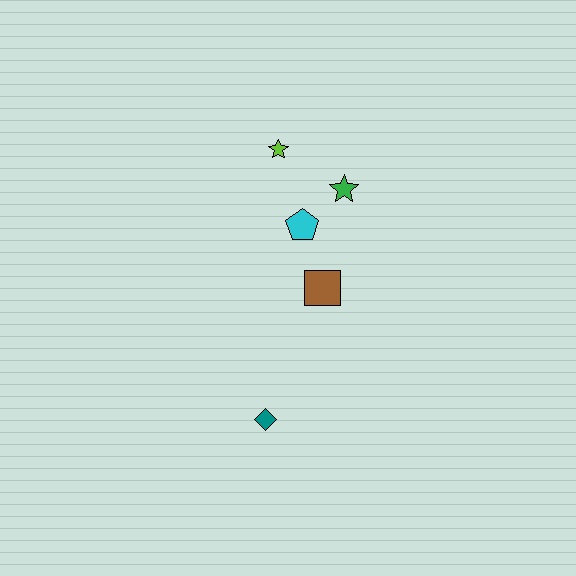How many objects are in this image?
There are 5 objects.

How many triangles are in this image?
There are no triangles.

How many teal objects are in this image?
There is 1 teal object.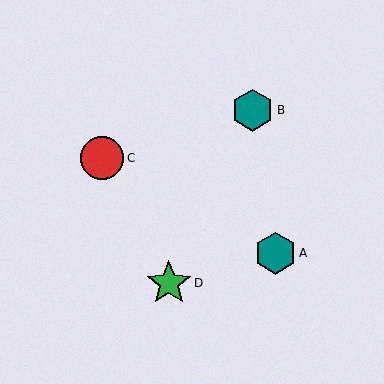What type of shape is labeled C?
Shape C is a red circle.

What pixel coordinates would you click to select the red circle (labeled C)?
Click at (102, 158) to select the red circle C.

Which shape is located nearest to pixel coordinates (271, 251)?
The teal hexagon (labeled A) at (276, 253) is nearest to that location.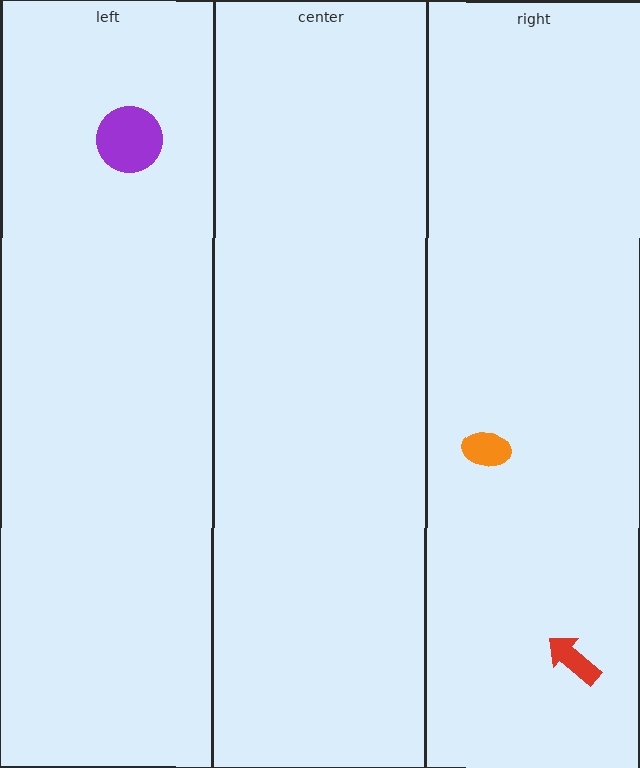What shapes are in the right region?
The red arrow, the orange ellipse.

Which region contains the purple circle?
The left region.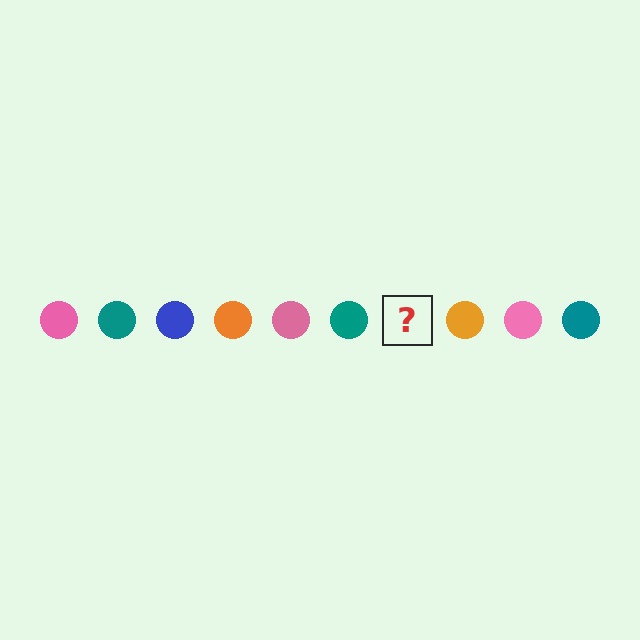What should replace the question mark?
The question mark should be replaced with a blue circle.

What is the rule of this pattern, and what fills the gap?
The rule is that the pattern cycles through pink, teal, blue, orange circles. The gap should be filled with a blue circle.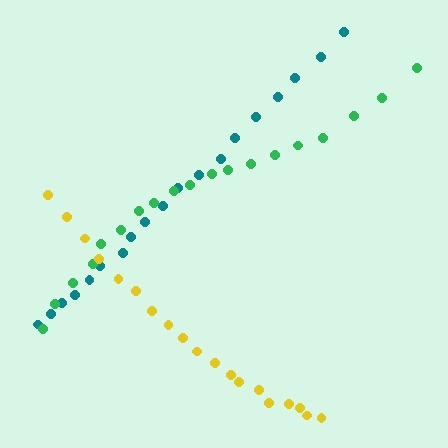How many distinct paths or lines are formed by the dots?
There are 3 distinct paths.